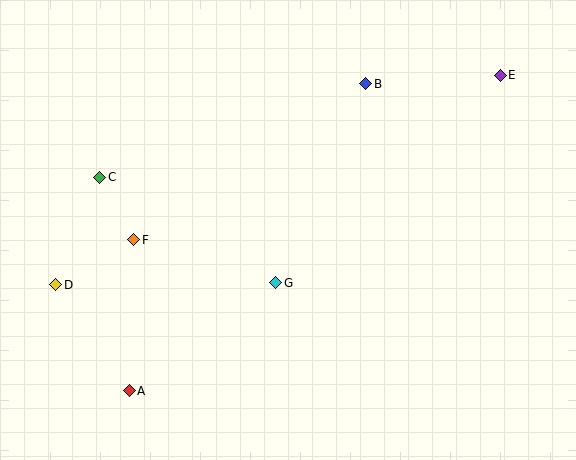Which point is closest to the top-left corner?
Point C is closest to the top-left corner.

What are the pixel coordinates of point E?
Point E is at (500, 75).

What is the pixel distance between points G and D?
The distance between G and D is 220 pixels.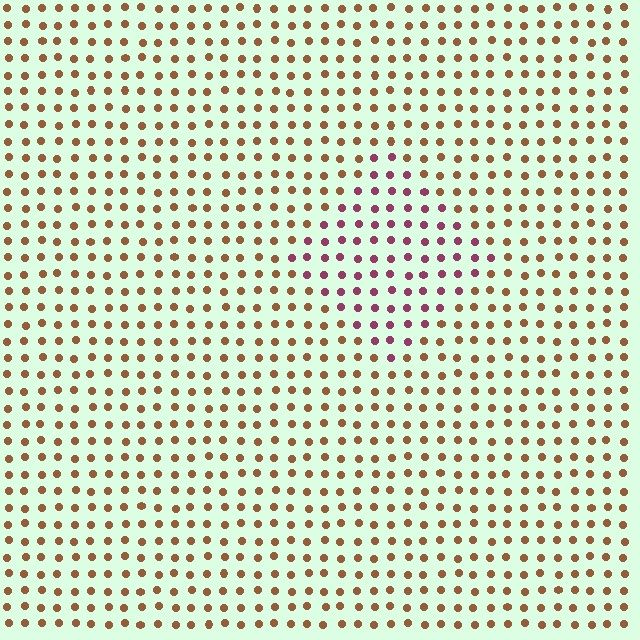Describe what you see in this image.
The image is filled with small brown elements in a uniform arrangement. A diamond-shaped region is visible where the elements are tinted to a slightly different hue, forming a subtle color boundary.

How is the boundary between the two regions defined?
The boundary is defined purely by a slight shift in hue (about 53 degrees). Spacing, size, and orientation are identical on both sides.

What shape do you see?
I see a diamond.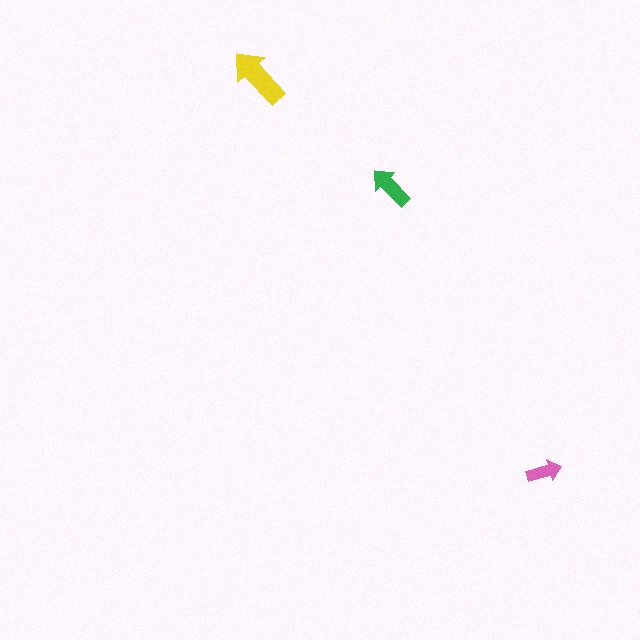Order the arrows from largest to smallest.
the yellow one, the green one, the pink one.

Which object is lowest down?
The pink arrow is bottommost.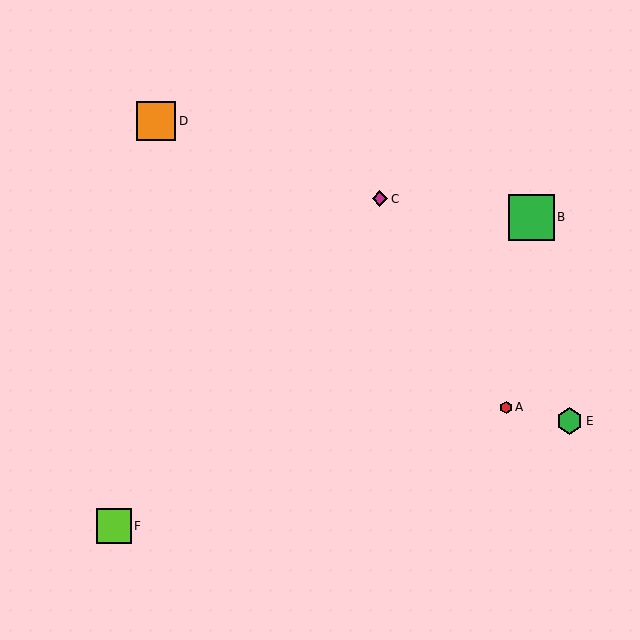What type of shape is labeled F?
Shape F is a lime square.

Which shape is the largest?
The green square (labeled B) is the largest.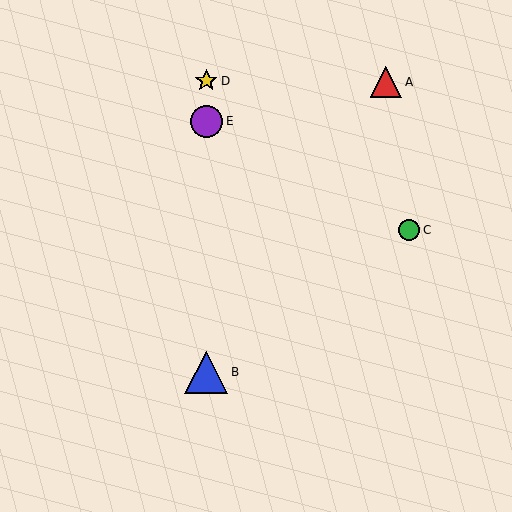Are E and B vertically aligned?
Yes, both are at x≈206.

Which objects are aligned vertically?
Objects B, D, E are aligned vertically.